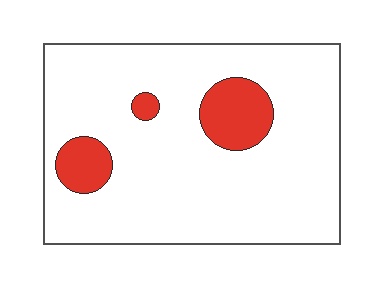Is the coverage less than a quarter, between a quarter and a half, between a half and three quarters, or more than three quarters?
Less than a quarter.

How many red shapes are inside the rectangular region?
3.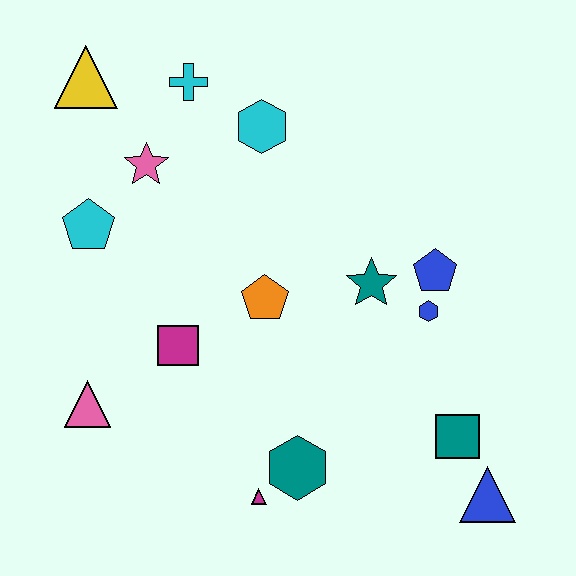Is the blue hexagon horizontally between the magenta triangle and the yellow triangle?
No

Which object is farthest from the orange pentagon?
The blue triangle is farthest from the orange pentagon.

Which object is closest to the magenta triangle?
The teal hexagon is closest to the magenta triangle.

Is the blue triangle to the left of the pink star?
No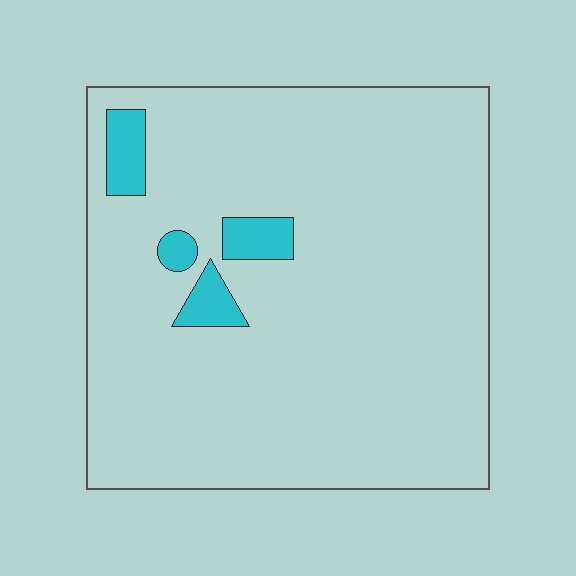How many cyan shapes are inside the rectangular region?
4.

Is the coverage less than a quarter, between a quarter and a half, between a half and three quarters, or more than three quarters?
Less than a quarter.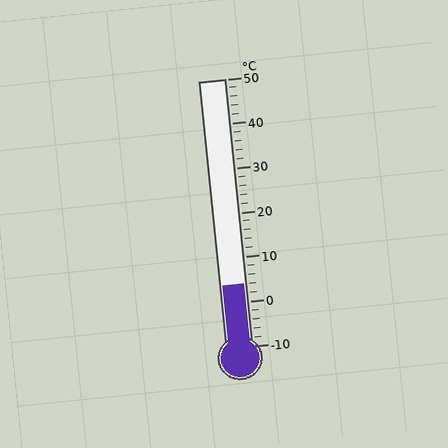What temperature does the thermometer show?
The thermometer shows approximately 4°C.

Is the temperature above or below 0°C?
The temperature is above 0°C.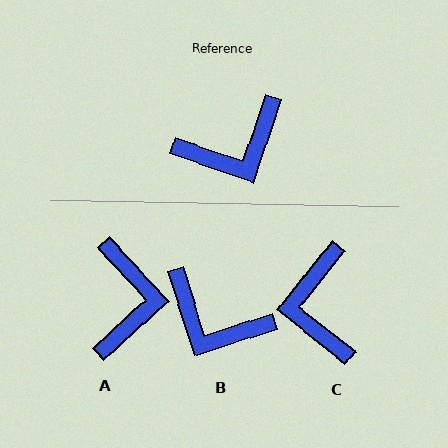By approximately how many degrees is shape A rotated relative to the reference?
Approximately 61 degrees counter-clockwise.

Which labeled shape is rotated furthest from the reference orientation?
C, about 110 degrees away.